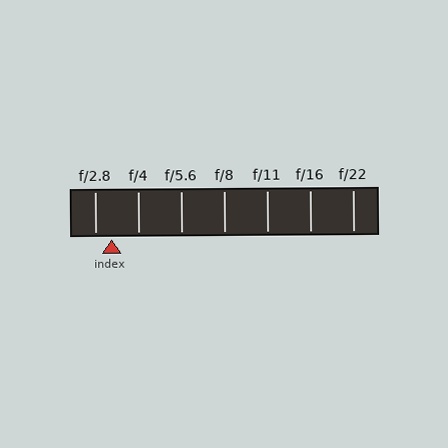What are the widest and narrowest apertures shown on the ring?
The widest aperture shown is f/2.8 and the narrowest is f/22.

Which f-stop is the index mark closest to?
The index mark is closest to f/2.8.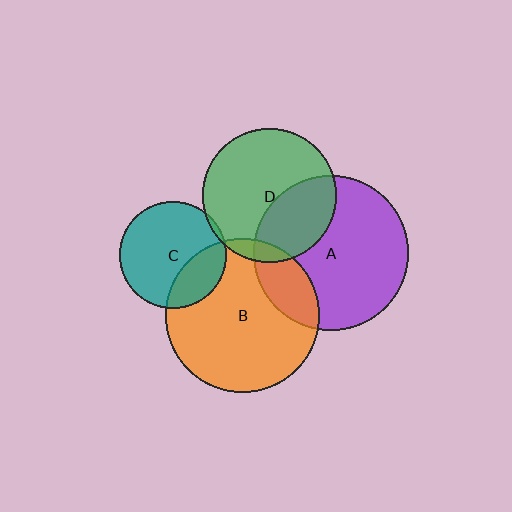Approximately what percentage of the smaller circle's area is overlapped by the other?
Approximately 35%.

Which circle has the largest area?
Circle A (purple).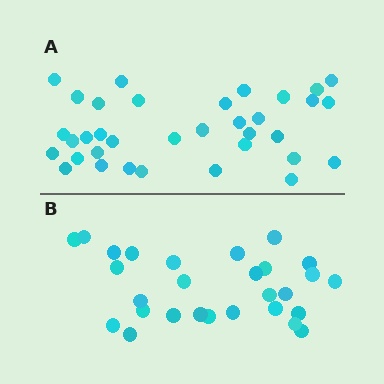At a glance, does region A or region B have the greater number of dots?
Region A (the top region) has more dots.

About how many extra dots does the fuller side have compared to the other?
Region A has roughly 8 or so more dots than region B.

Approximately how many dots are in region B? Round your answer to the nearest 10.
About 30 dots. (The exact count is 28, which rounds to 30.)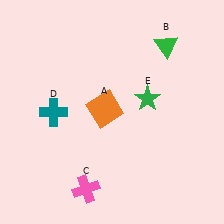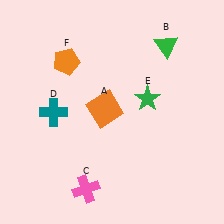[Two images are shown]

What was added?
An orange pentagon (F) was added in Image 2.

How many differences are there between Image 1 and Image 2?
There is 1 difference between the two images.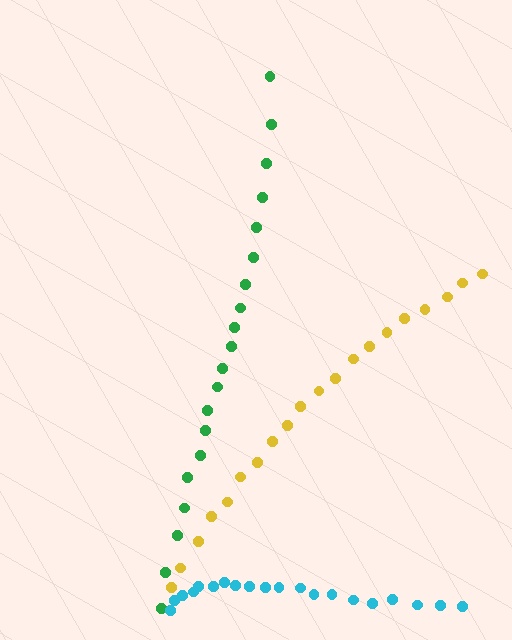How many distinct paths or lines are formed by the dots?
There are 3 distinct paths.